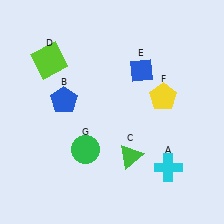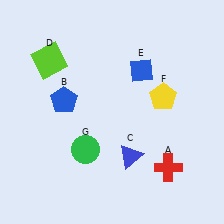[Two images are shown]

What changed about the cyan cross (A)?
In Image 1, A is cyan. In Image 2, it changed to red.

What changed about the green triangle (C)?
In Image 1, C is green. In Image 2, it changed to blue.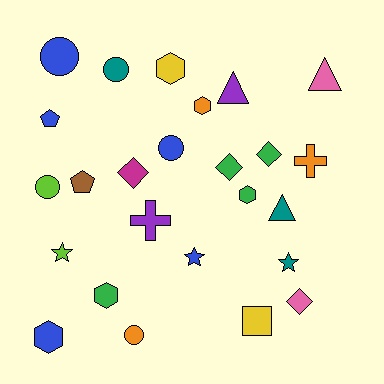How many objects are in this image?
There are 25 objects.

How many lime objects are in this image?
There are 2 lime objects.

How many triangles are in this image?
There are 3 triangles.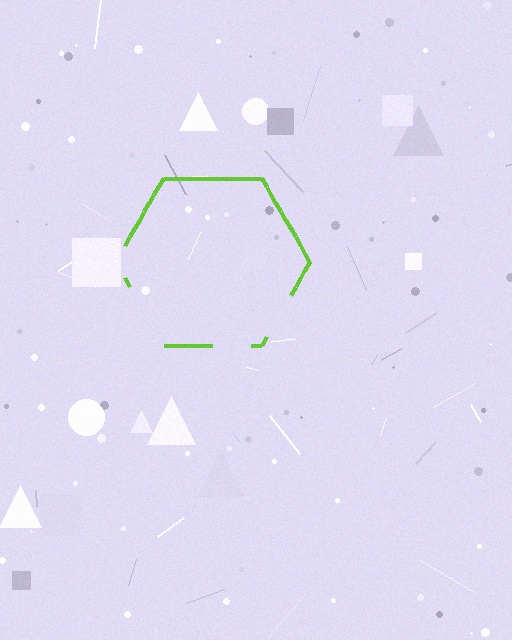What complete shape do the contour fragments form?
The contour fragments form a hexagon.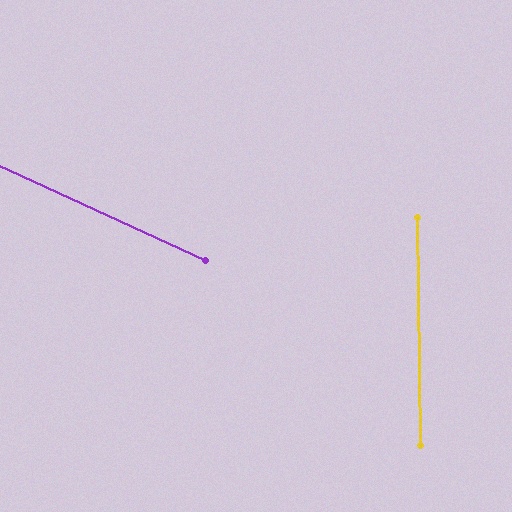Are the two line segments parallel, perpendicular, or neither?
Neither parallel nor perpendicular — they differ by about 65°.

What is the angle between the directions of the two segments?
Approximately 65 degrees.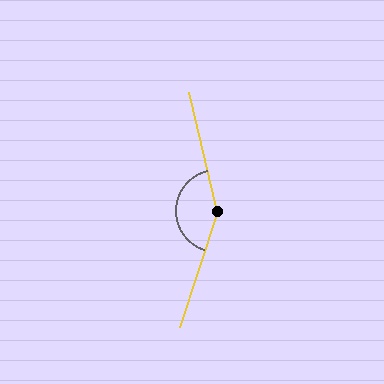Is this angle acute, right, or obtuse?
It is obtuse.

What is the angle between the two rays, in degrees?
Approximately 149 degrees.